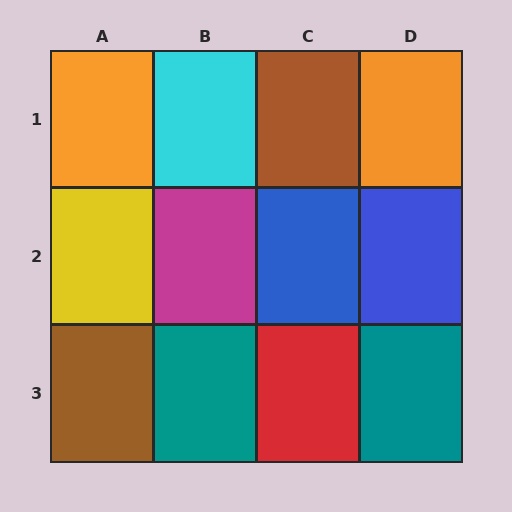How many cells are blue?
2 cells are blue.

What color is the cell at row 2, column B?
Magenta.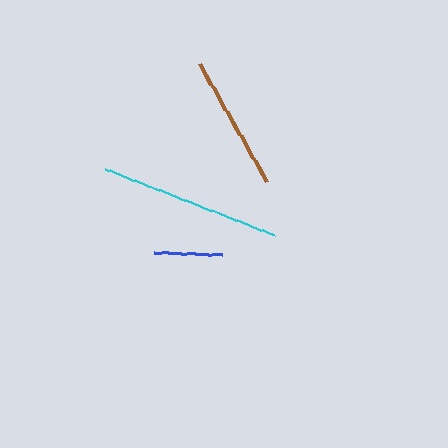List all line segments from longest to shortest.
From longest to shortest: cyan, brown, blue.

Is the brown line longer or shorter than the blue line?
The brown line is longer than the blue line.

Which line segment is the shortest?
The blue line is the shortest at approximately 68 pixels.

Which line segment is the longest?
The cyan line is the longest at approximately 182 pixels.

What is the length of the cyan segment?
The cyan segment is approximately 182 pixels long.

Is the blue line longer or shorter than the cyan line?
The cyan line is longer than the blue line.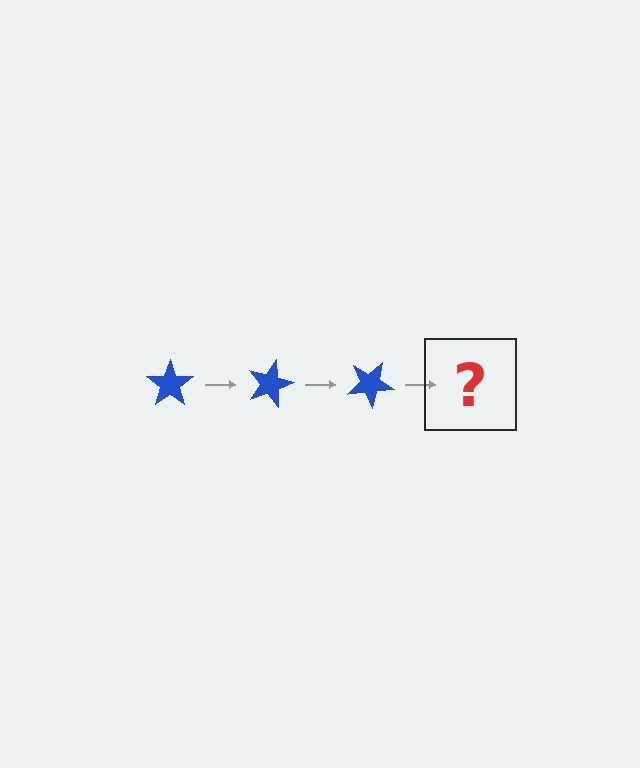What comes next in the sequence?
The next element should be a blue star rotated 45 degrees.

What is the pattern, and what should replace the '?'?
The pattern is that the star rotates 15 degrees each step. The '?' should be a blue star rotated 45 degrees.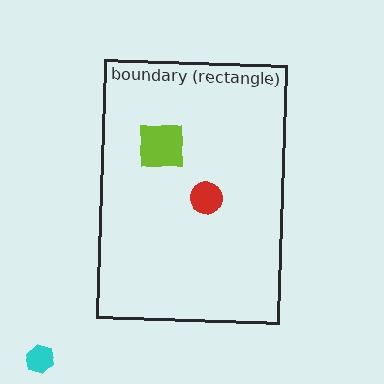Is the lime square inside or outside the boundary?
Inside.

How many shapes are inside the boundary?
2 inside, 1 outside.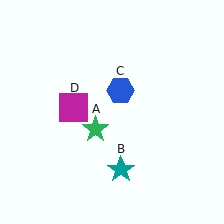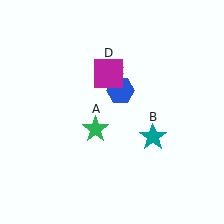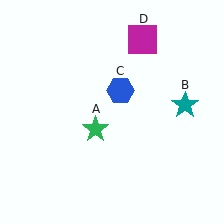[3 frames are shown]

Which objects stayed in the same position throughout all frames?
Green star (object A) and blue hexagon (object C) remained stationary.